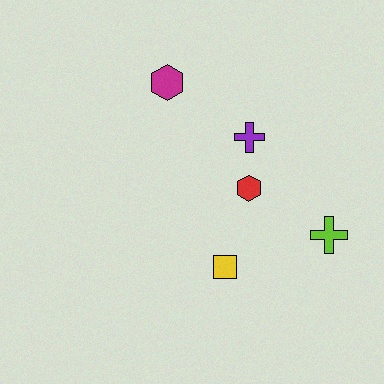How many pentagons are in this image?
There are no pentagons.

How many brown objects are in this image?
There are no brown objects.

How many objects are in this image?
There are 5 objects.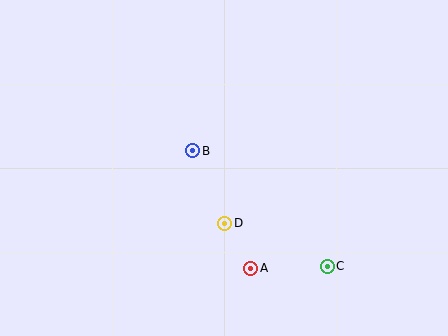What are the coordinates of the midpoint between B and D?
The midpoint between B and D is at (209, 187).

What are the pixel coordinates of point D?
Point D is at (225, 223).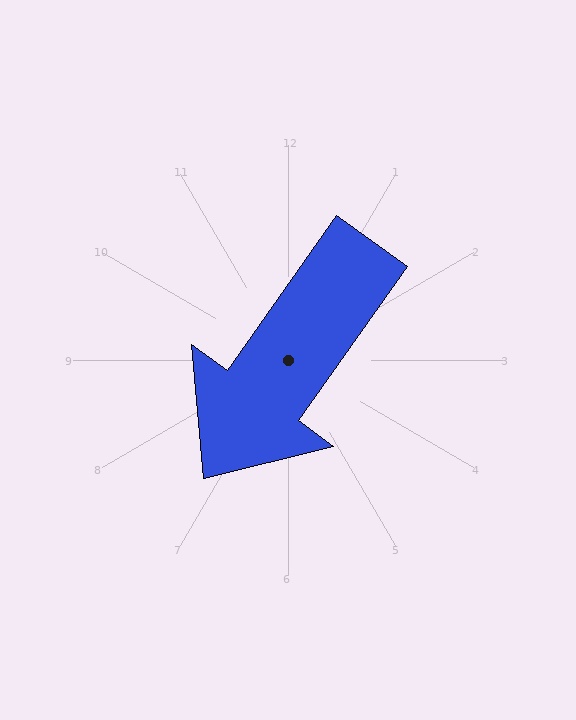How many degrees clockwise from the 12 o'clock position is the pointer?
Approximately 215 degrees.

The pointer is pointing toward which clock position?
Roughly 7 o'clock.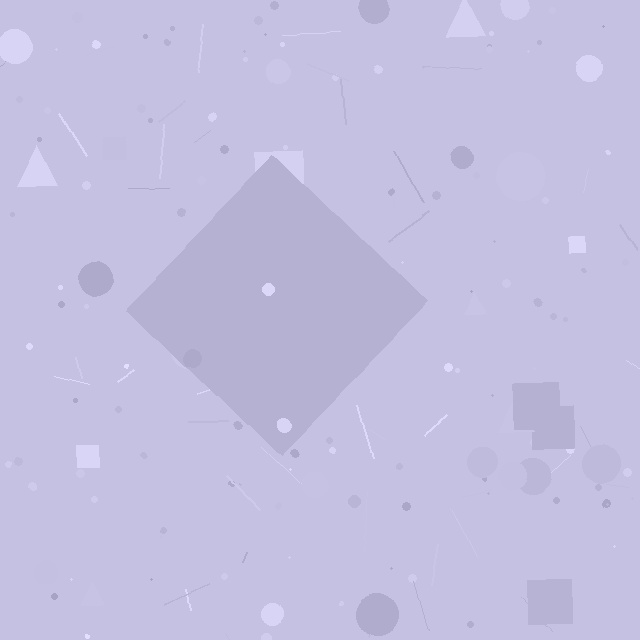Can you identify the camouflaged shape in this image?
The camouflaged shape is a diamond.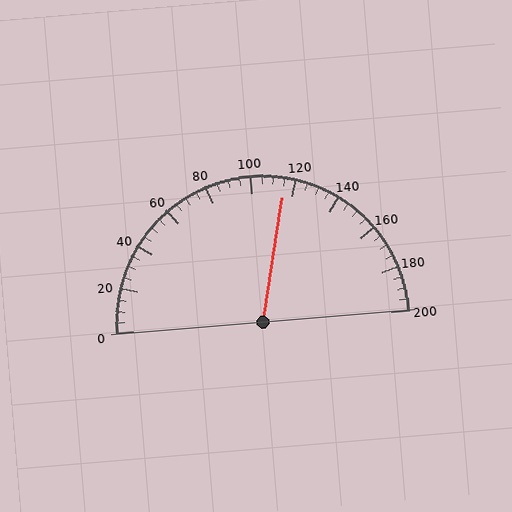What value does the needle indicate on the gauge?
The needle indicates approximately 115.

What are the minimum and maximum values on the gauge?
The gauge ranges from 0 to 200.